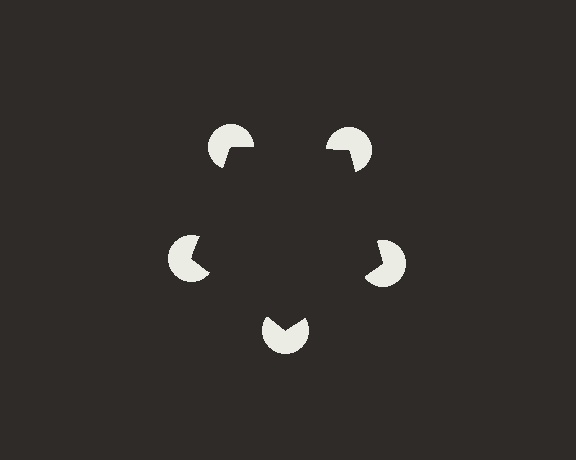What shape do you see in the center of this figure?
An illusory pentagon — its edges are inferred from the aligned wedge cuts in the pac-man discs, not physically drawn.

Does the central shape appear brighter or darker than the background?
It typically appears slightly darker than the background, even though no actual brightness change is drawn.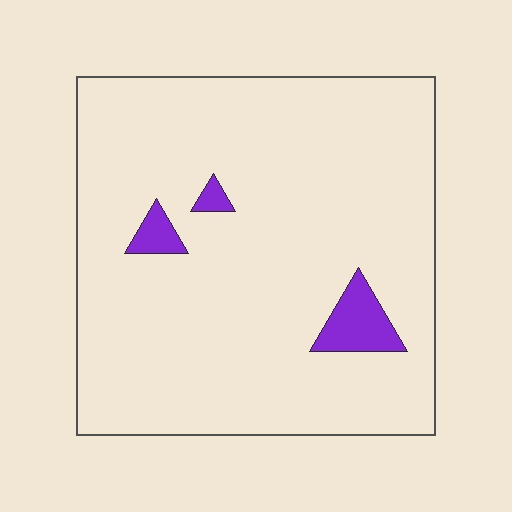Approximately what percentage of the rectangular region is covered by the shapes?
Approximately 5%.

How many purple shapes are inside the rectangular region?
3.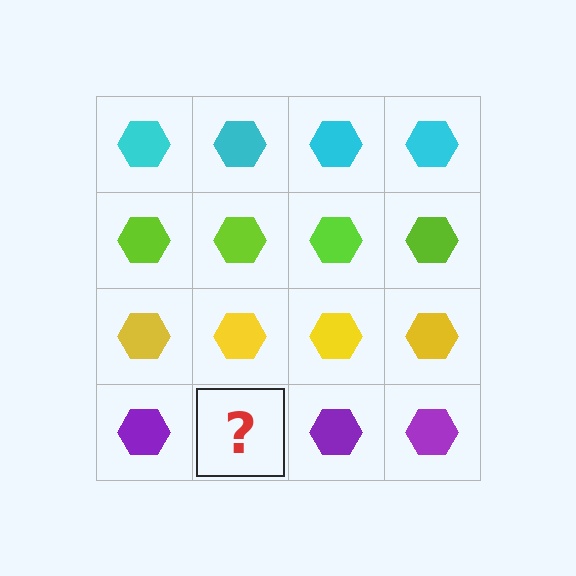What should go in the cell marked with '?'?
The missing cell should contain a purple hexagon.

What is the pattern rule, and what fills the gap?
The rule is that each row has a consistent color. The gap should be filled with a purple hexagon.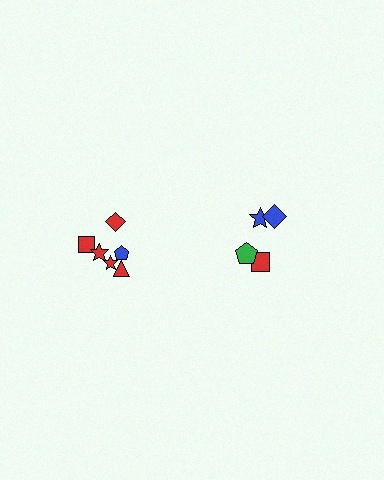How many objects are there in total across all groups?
There are 10 objects.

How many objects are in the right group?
There are 4 objects.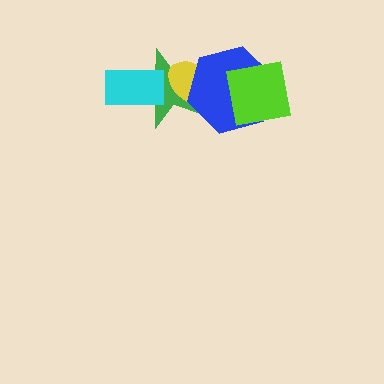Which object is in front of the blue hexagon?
The lime square is in front of the blue hexagon.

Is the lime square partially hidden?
No, no other shape covers it.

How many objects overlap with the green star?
3 objects overlap with the green star.